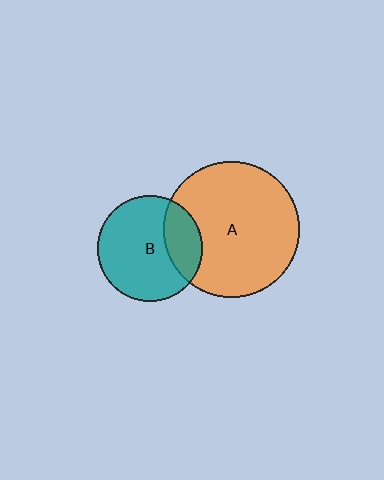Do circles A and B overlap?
Yes.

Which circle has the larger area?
Circle A (orange).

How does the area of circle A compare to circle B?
Approximately 1.7 times.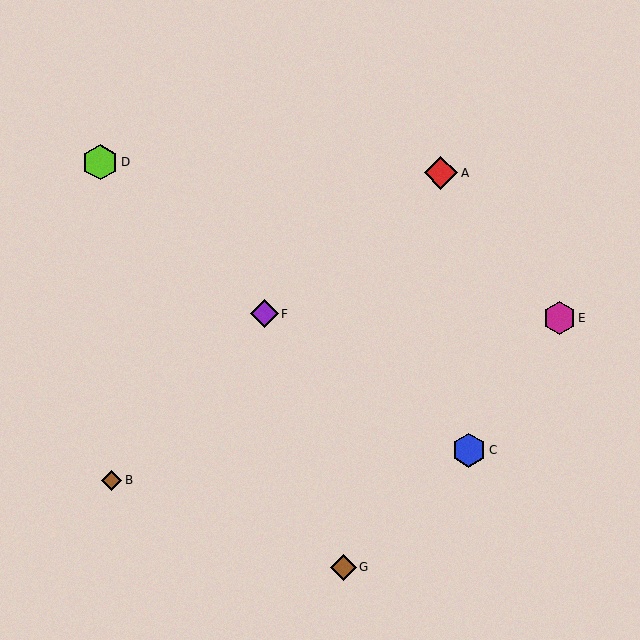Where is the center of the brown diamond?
The center of the brown diamond is at (343, 567).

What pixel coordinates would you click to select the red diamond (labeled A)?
Click at (441, 173) to select the red diamond A.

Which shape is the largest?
The lime hexagon (labeled D) is the largest.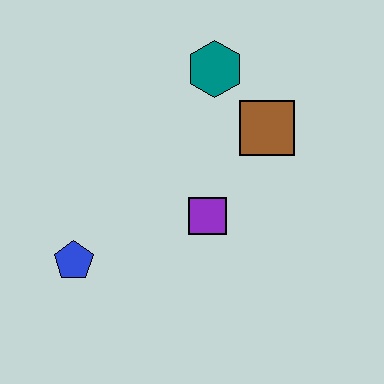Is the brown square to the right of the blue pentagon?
Yes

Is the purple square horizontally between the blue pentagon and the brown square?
Yes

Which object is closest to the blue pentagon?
The purple square is closest to the blue pentagon.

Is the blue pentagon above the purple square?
No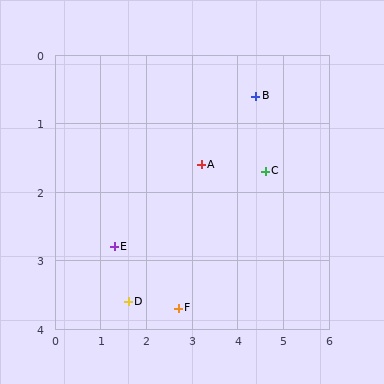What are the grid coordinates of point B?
Point B is at approximately (4.4, 0.6).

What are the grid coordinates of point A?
Point A is at approximately (3.2, 1.6).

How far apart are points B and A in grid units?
Points B and A are about 1.6 grid units apart.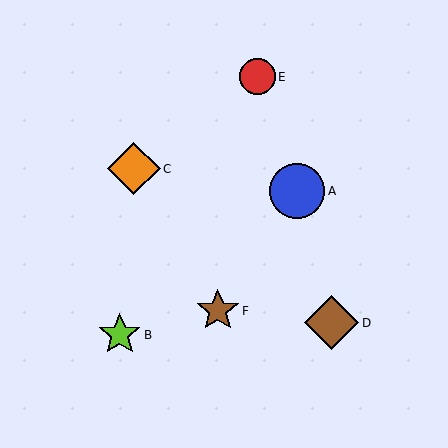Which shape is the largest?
The blue circle (labeled A) is the largest.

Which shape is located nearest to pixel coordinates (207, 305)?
The brown star (labeled F) at (218, 311) is nearest to that location.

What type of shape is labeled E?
Shape E is a red circle.